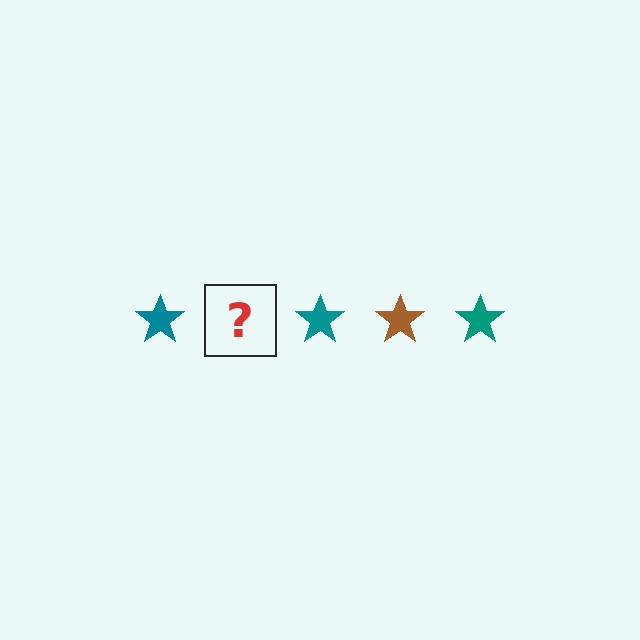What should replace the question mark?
The question mark should be replaced with a brown star.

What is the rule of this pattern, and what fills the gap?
The rule is that the pattern cycles through teal, brown stars. The gap should be filled with a brown star.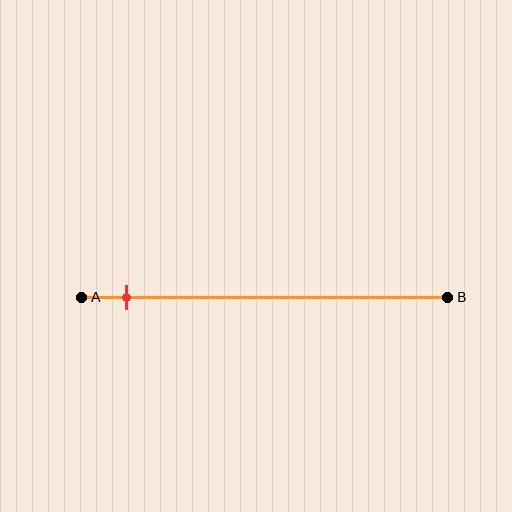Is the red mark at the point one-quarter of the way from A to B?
No, the mark is at about 10% from A, not at the 25% one-quarter point.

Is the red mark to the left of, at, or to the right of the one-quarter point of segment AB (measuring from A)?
The red mark is to the left of the one-quarter point of segment AB.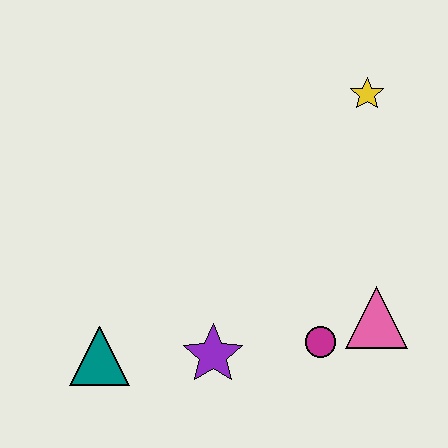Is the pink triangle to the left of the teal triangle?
No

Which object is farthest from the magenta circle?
The yellow star is farthest from the magenta circle.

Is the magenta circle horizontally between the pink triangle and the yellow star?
No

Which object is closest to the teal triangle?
The purple star is closest to the teal triangle.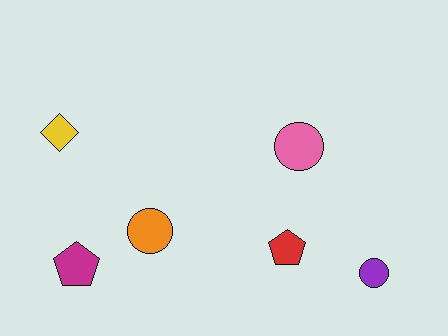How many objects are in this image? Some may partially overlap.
There are 6 objects.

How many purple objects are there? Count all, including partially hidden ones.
There is 1 purple object.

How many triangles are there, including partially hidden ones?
There are no triangles.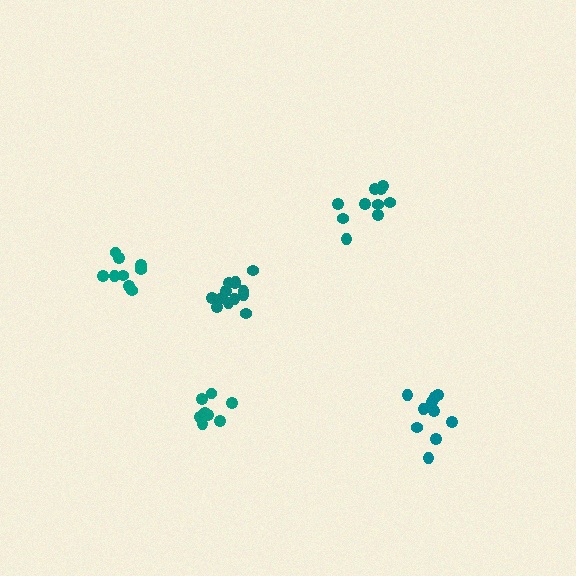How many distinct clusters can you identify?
There are 5 distinct clusters.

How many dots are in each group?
Group 1: 9 dots, Group 2: 9 dots, Group 3: 10 dots, Group 4: 13 dots, Group 5: 10 dots (51 total).